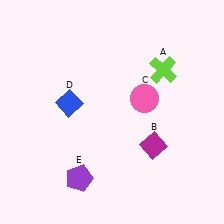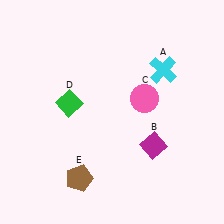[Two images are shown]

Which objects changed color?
A changed from lime to cyan. D changed from blue to green. E changed from purple to brown.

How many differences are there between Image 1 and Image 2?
There are 3 differences between the two images.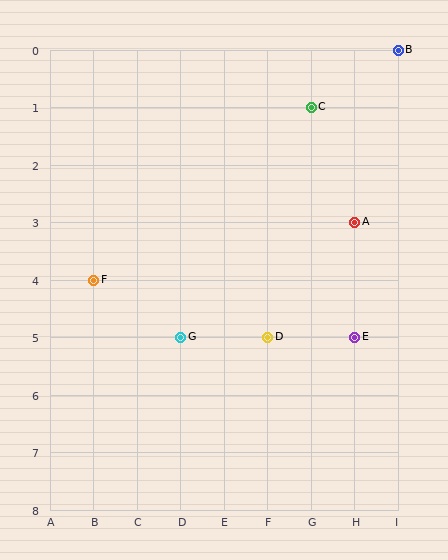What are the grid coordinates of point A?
Point A is at grid coordinates (H, 3).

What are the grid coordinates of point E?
Point E is at grid coordinates (H, 5).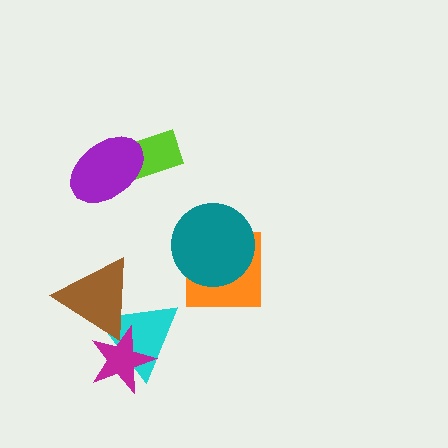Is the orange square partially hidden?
Yes, it is partially covered by another shape.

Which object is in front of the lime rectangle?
The purple ellipse is in front of the lime rectangle.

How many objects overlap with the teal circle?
1 object overlaps with the teal circle.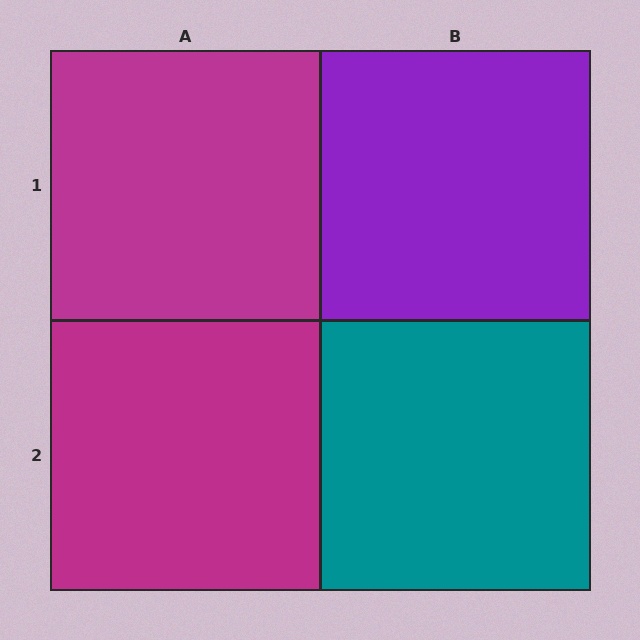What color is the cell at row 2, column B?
Teal.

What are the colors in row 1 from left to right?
Magenta, purple.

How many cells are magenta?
2 cells are magenta.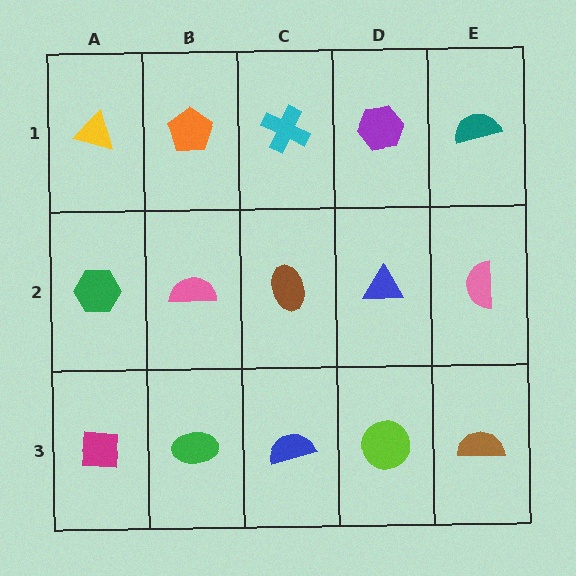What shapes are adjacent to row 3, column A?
A green hexagon (row 2, column A), a green ellipse (row 3, column B).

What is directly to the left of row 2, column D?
A brown ellipse.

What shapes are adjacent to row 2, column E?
A teal semicircle (row 1, column E), a brown semicircle (row 3, column E), a blue triangle (row 2, column D).